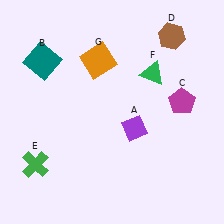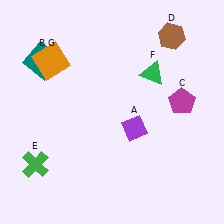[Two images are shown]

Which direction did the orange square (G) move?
The orange square (G) moved left.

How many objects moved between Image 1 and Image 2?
1 object moved between the two images.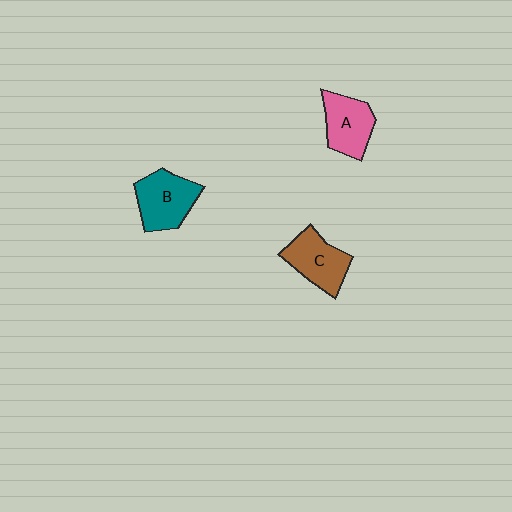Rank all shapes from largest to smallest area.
From largest to smallest: B (teal), C (brown), A (pink).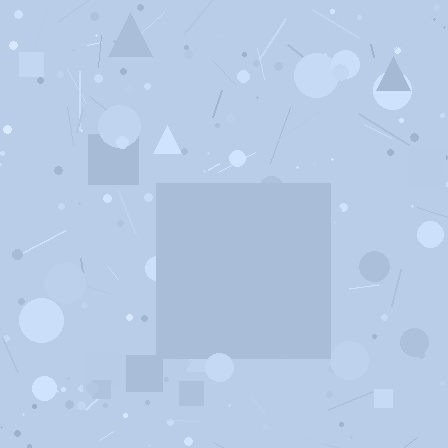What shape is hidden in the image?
A square is hidden in the image.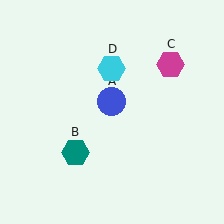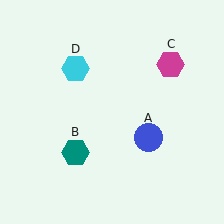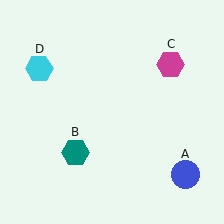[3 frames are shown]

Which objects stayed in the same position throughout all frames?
Teal hexagon (object B) and magenta hexagon (object C) remained stationary.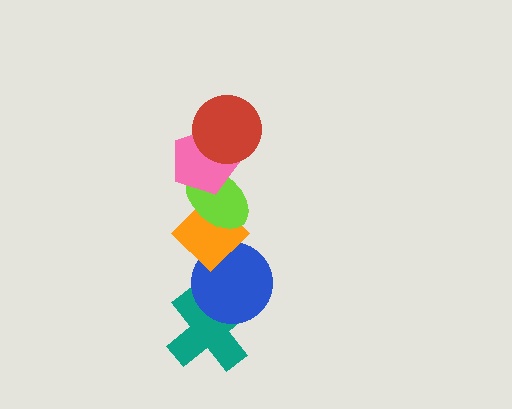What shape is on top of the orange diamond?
The lime ellipse is on top of the orange diamond.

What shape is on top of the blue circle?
The orange diamond is on top of the blue circle.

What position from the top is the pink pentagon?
The pink pentagon is 2nd from the top.